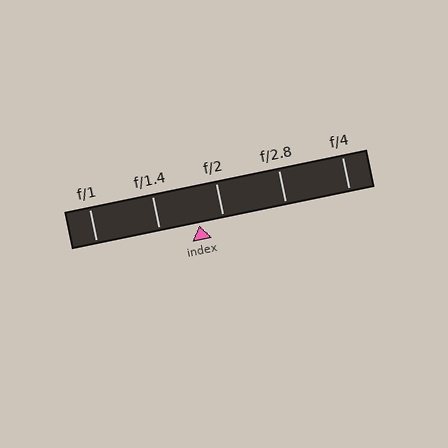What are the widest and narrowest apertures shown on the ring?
The widest aperture shown is f/1 and the narrowest is f/4.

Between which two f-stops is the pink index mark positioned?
The index mark is between f/1.4 and f/2.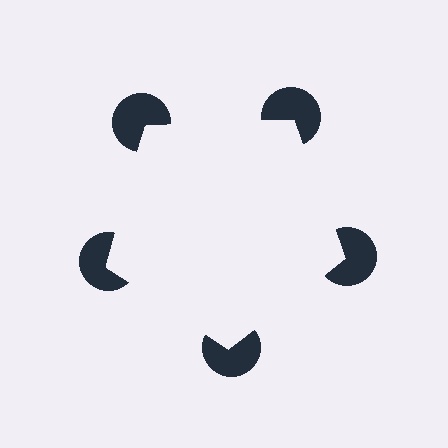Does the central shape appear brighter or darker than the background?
It typically appears slightly brighter than the background, even though no actual brightness change is drawn.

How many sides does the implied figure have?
5 sides.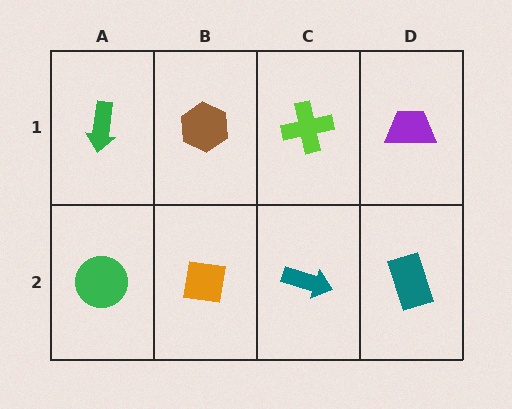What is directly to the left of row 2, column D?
A teal arrow.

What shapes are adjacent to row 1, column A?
A green circle (row 2, column A), a brown hexagon (row 1, column B).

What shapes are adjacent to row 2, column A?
A green arrow (row 1, column A), an orange square (row 2, column B).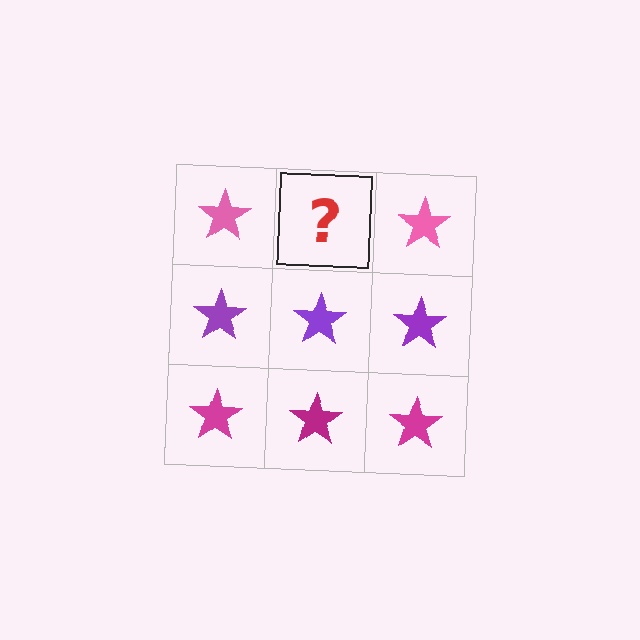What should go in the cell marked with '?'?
The missing cell should contain a pink star.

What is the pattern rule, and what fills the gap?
The rule is that each row has a consistent color. The gap should be filled with a pink star.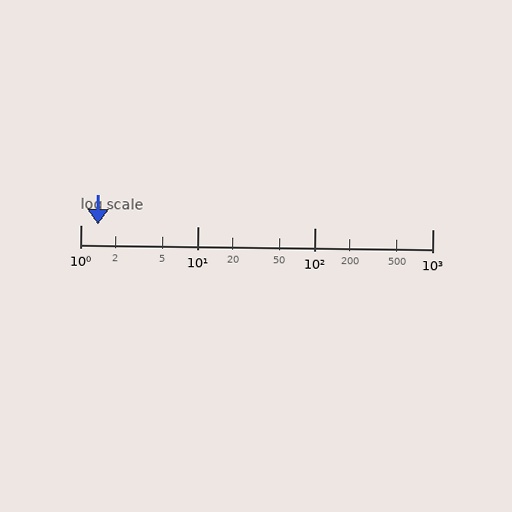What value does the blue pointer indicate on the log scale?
The pointer indicates approximately 1.4.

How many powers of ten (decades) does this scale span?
The scale spans 3 decades, from 1 to 1000.